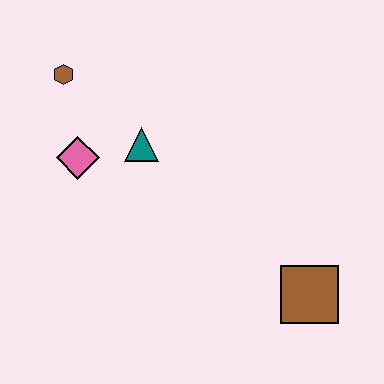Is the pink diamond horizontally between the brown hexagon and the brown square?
Yes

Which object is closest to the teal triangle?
The pink diamond is closest to the teal triangle.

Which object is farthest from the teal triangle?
The brown square is farthest from the teal triangle.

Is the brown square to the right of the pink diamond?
Yes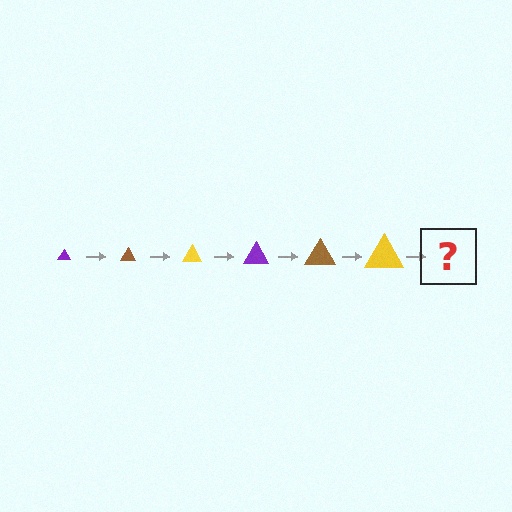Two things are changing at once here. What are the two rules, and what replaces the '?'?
The two rules are that the triangle grows larger each step and the color cycles through purple, brown, and yellow. The '?' should be a purple triangle, larger than the previous one.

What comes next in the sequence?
The next element should be a purple triangle, larger than the previous one.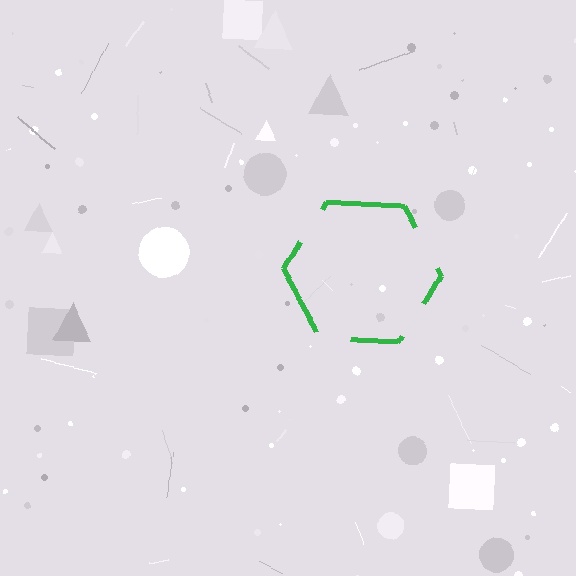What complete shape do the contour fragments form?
The contour fragments form a hexagon.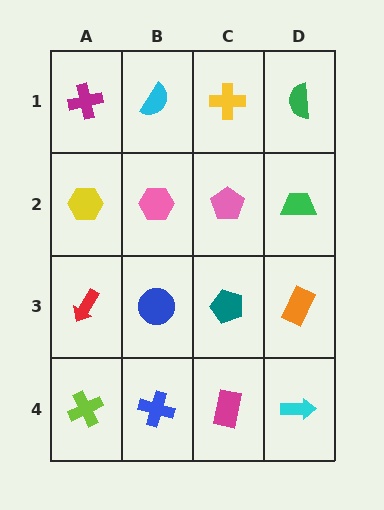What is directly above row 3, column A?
A yellow hexagon.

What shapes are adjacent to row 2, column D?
A green semicircle (row 1, column D), an orange rectangle (row 3, column D), a pink pentagon (row 2, column C).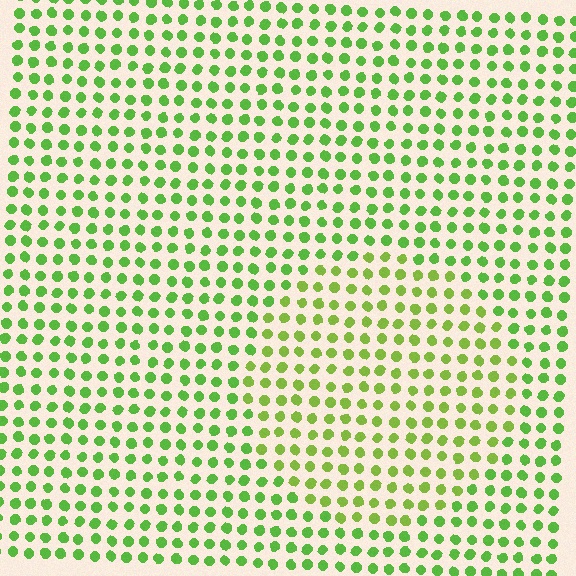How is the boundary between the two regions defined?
The boundary is defined purely by a slight shift in hue (about 20 degrees). Spacing, size, and orientation are identical on both sides.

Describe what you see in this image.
The image is filled with small lime elements in a uniform arrangement. A circle-shaped region is visible where the elements are tinted to a slightly different hue, forming a subtle color boundary.